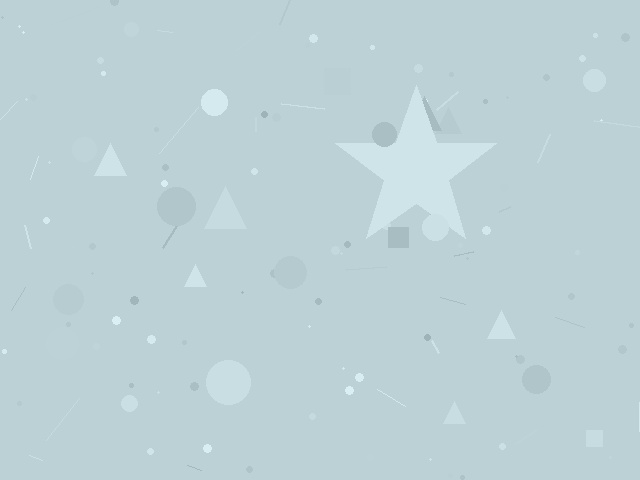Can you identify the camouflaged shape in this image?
The camouflaged shape is a star.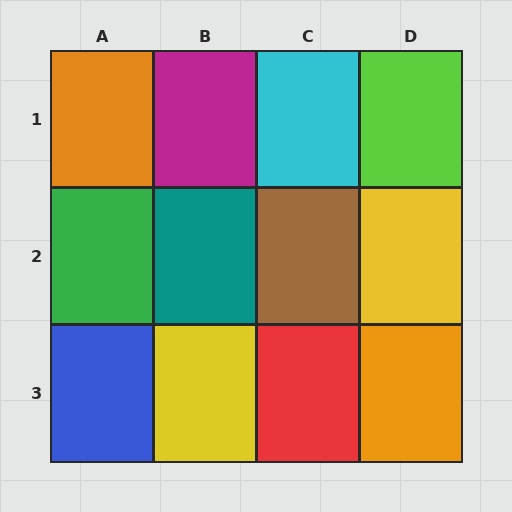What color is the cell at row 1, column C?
Cyan.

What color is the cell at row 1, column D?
Lime.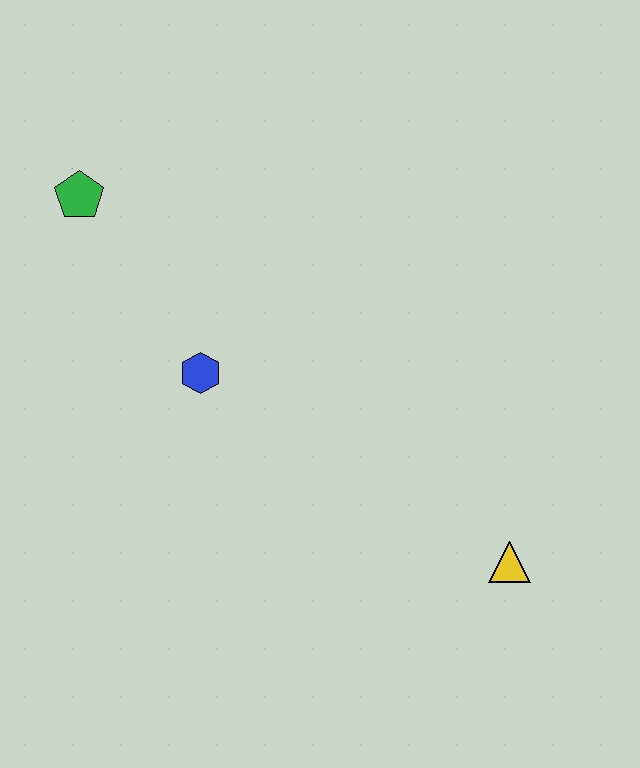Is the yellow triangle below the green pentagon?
Yes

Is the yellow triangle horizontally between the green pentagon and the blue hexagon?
No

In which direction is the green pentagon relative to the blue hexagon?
The green pentagon is above the blue hexagon.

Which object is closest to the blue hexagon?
The green pentagon is closest to the blue hexagon.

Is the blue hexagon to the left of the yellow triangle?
Yes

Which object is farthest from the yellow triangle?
The green pentagon is farthest from the yellow triangle.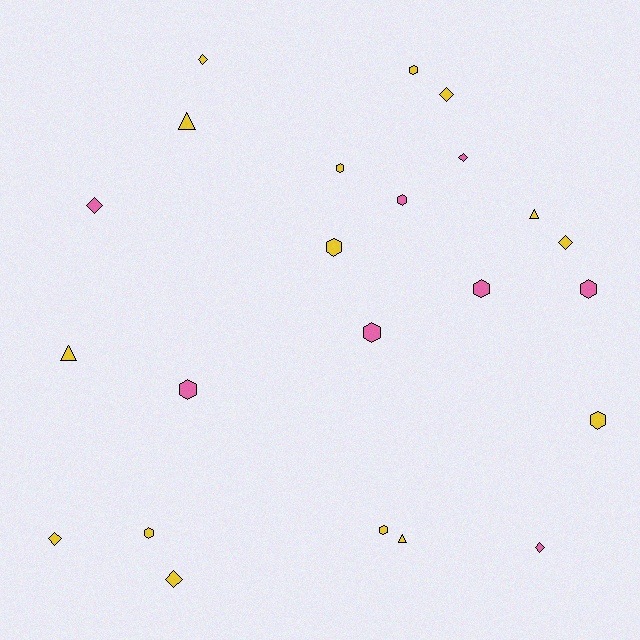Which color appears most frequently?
Yellow, with 15 objects.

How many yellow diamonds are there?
There are 5 yellow diamonds.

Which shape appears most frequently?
Hexagon, with 11 objects.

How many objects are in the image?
There are 23 objects.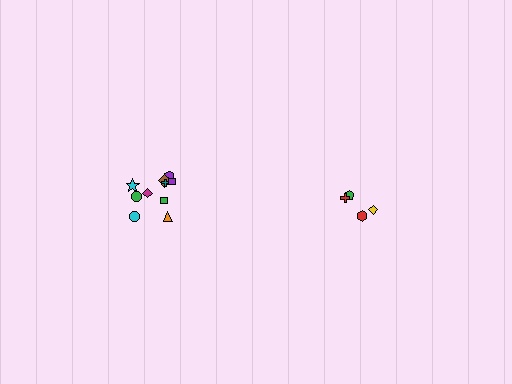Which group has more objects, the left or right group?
The left group.